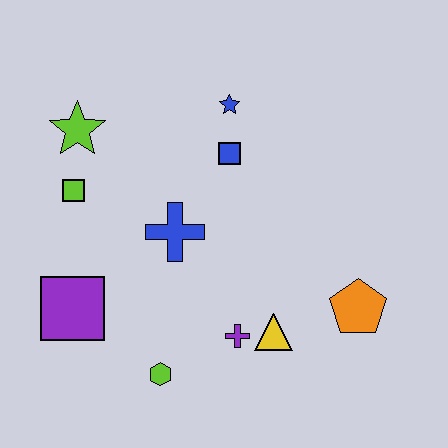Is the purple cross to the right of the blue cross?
Yes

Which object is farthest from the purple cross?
The lime star is farthest from the purple cross.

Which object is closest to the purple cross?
The yellow triangle is closest to the purple cross.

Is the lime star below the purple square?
No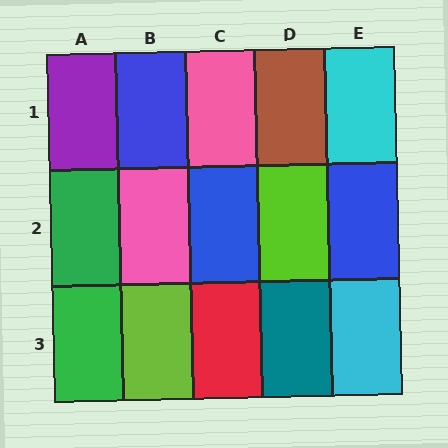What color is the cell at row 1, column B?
Blue.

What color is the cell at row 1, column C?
Pink.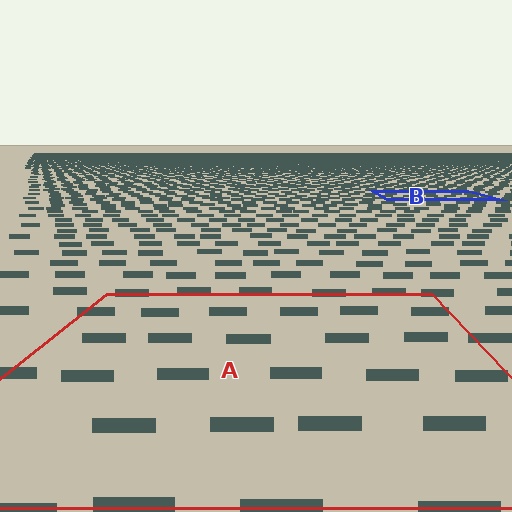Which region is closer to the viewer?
Region A is closer. The texture elements there are larger and more spread out.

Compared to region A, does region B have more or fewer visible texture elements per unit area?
Region B has more texture elements per unit area — they are packed more densely because it is farther away.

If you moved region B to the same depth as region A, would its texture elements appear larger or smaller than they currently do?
They would appear larger. At a closer depth, the same texture elements are projected at a bigger on-screen size.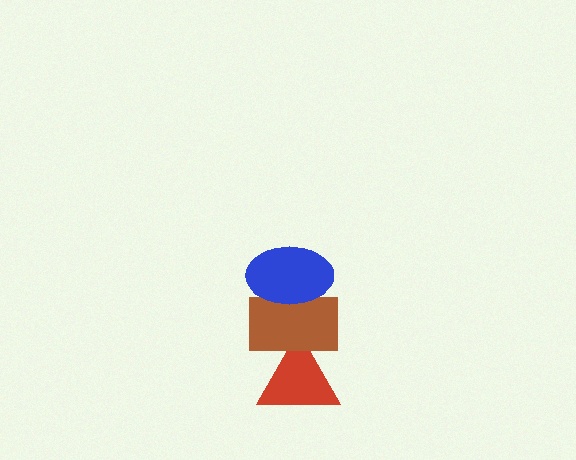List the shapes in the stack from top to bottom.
From top to bottom: the blue ellipse, the brown rectangle, the red triangle.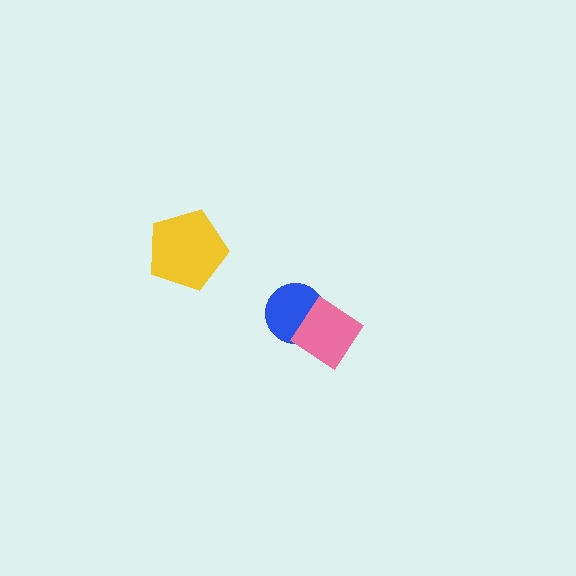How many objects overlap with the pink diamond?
1 object overlaps with the pink diamond.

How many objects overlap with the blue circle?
1 object overlaps with the blue circle.